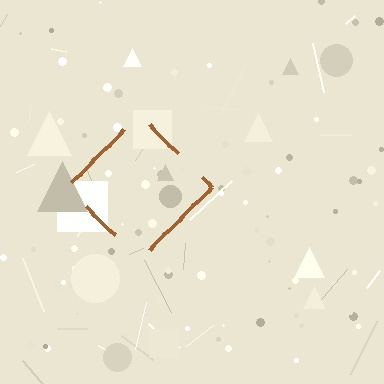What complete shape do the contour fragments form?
The contour fragments form a diamond.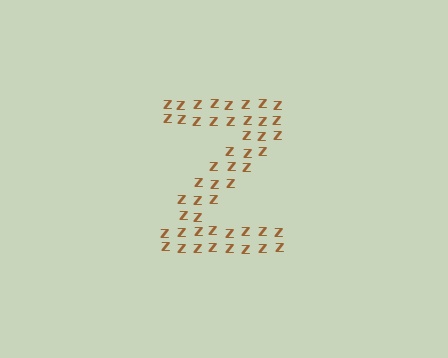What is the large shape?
The large shape is the letter Z.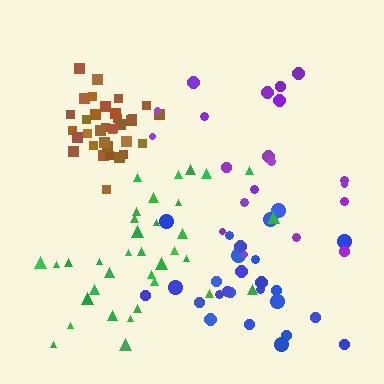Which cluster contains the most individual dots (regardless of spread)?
Green (35).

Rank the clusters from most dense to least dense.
brown, green, blue, purple.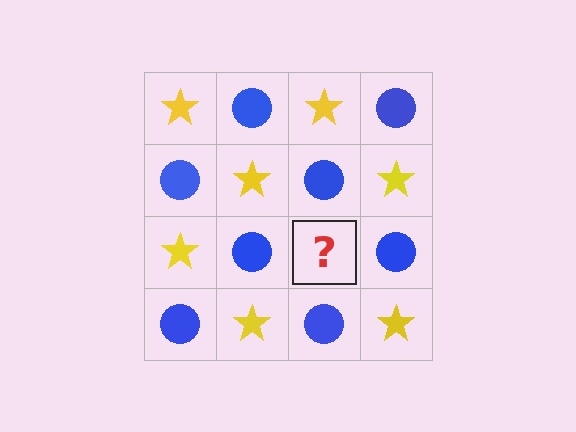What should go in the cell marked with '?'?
The missing cell should contain a yellow star.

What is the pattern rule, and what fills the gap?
The rule is that it alternates yellow star and blue circle in a checkerboard pattern. The gap should be filled with a yellow star.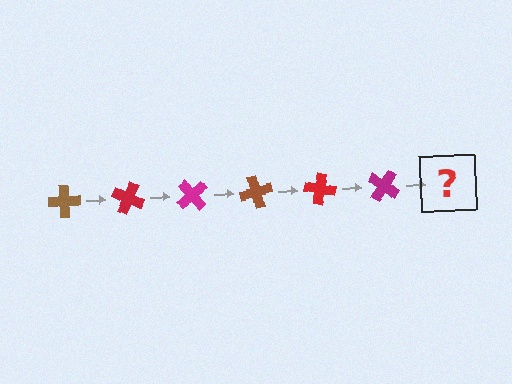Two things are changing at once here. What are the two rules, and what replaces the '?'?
The two rules are that it rotates 25 degrees each step and the color cycles through brown, red, and magenta. The '?' should be a brown cross, rotated 150 degrees from the start.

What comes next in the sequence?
The next element should be a brown cross, rotated 150 degrees from the start.